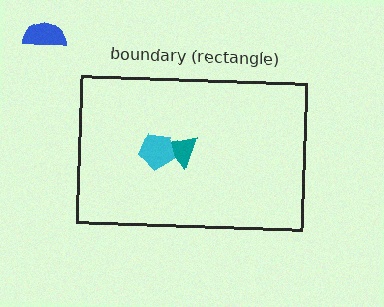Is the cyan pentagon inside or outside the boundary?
Inside.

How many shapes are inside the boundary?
2 inside, 1 outside.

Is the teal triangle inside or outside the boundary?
Inside.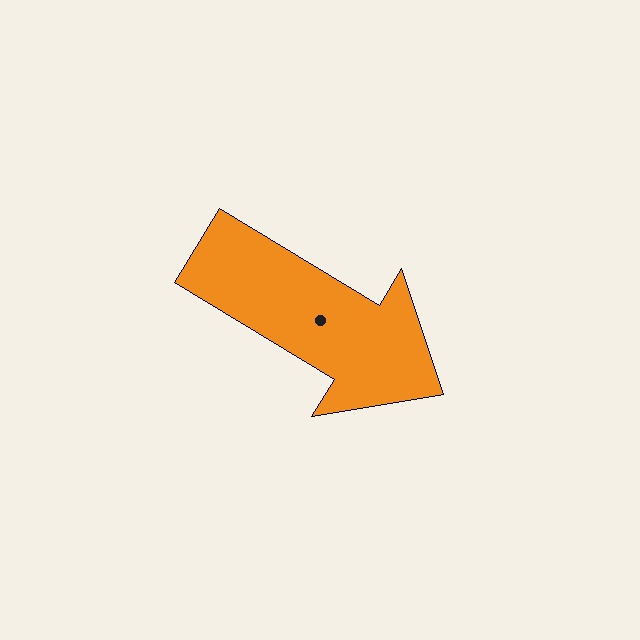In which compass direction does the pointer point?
Southeast.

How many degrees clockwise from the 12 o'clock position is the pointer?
Approximately 121 degrees.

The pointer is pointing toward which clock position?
Roughly 4 o'clock.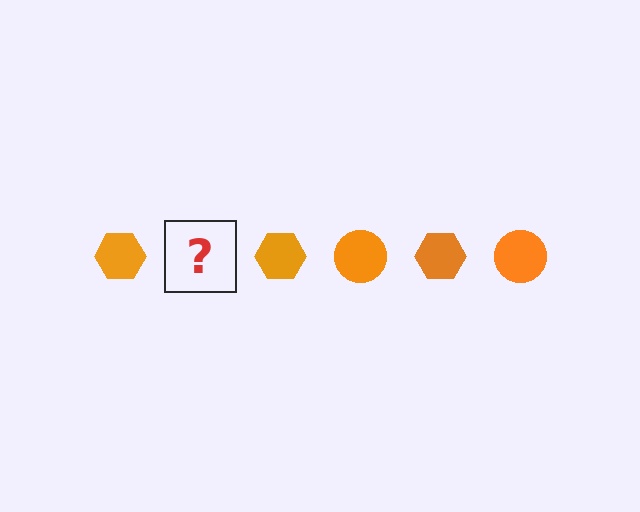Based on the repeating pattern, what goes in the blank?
The blank should be an orange circle.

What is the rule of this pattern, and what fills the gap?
The rule is that the pattern cycles through hexagon, circle shapes in orange. The gap should be filled with an orange circle.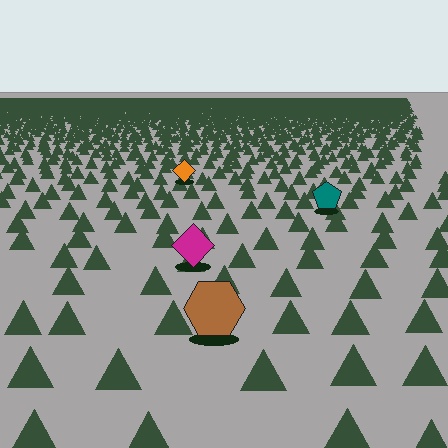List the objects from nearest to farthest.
From nearest to farthest: the brown hexagon, the magenta diamond, the teal pentagon, the orange diamond.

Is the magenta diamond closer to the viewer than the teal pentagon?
Yes. The magenta diamond is closer — you can tell from the texture gradient: the ground texture is coarser near it.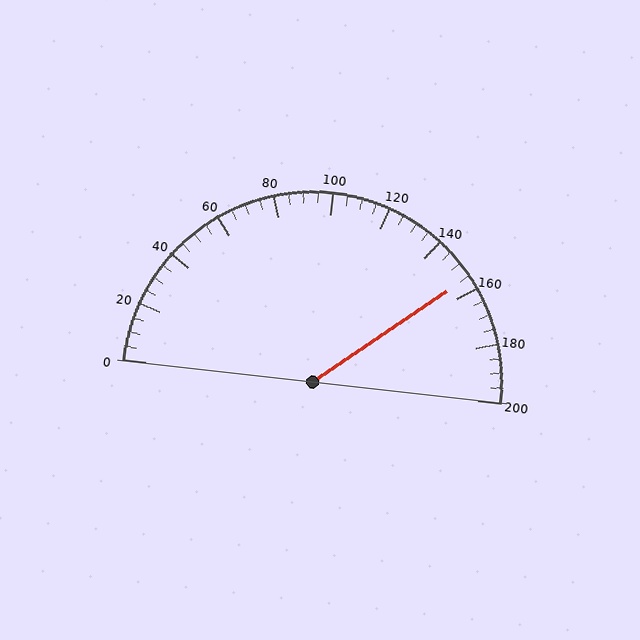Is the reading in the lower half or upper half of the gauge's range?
The reading is in the upper half of the range (0 to 200).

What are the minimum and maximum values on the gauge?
The gauge ranges from 0 to 200.